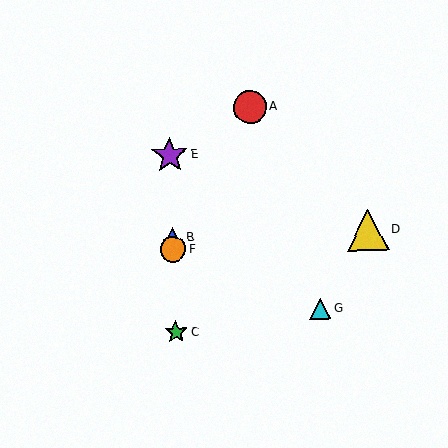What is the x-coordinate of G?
Object G is at x≈320.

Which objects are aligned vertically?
Objects B, C, E, F are aligned vertically.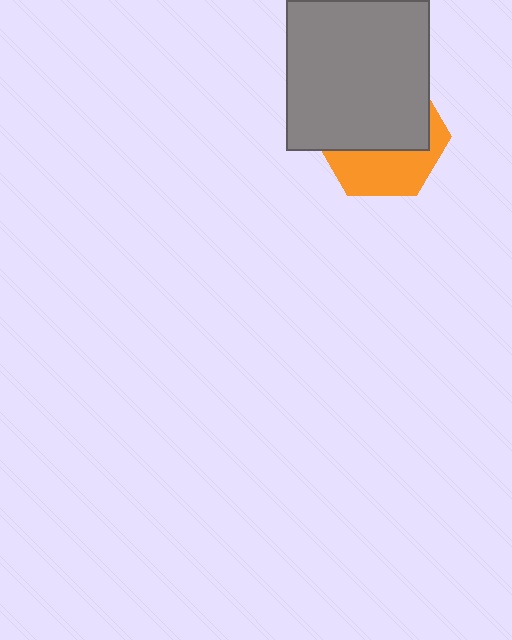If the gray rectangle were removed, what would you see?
You would see the complete orange hexagon.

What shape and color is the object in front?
The object in front is a gray rectangle.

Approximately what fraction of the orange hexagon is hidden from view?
Roughly 61% of the orange hexagon is hidden behind the gray rectangle.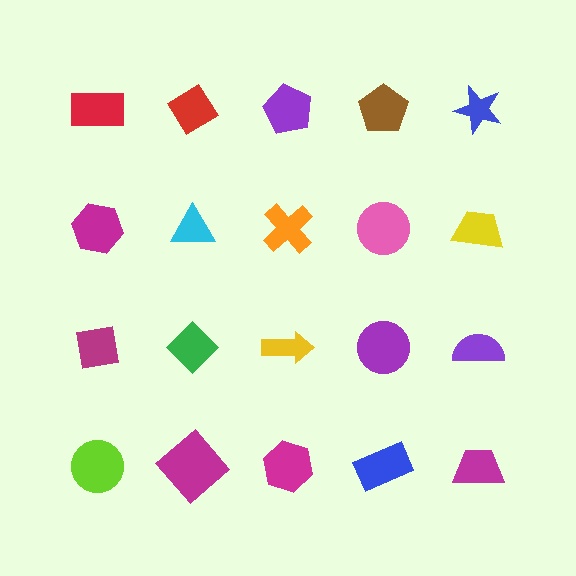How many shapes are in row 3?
5 shapes.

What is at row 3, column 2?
A green diamond.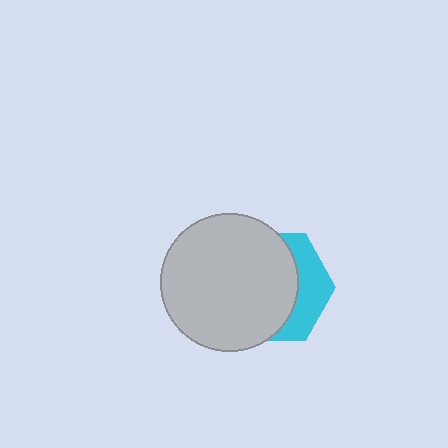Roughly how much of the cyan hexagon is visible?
A small part of it is visible (roughly 32%).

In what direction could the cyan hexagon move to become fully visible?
The cyan hexagon could move right. That would shift it out from behind the light gray circle entirely.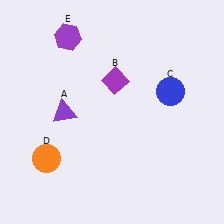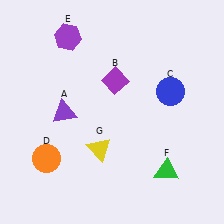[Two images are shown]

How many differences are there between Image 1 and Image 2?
There are 2 differences between the two images.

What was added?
A green triangle (F), a yellow triangle (G) were added in Image 2.